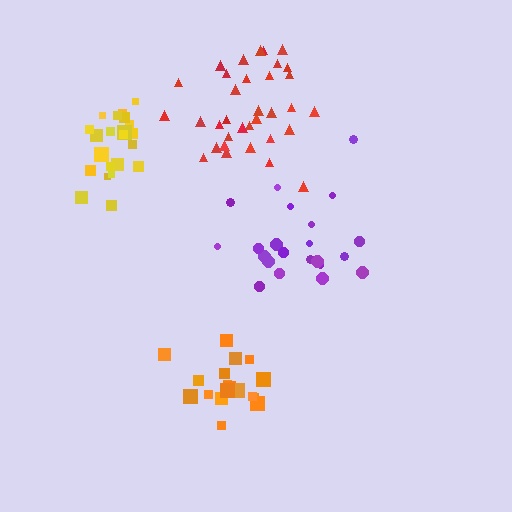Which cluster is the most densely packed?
Orange.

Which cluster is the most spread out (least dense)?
Purple.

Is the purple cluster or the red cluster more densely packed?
Red.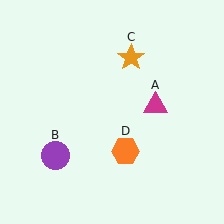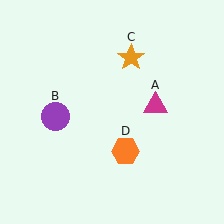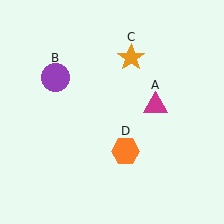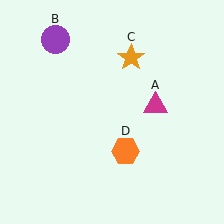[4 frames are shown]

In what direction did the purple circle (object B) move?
The purple circle (object B) moved up.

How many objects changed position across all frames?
1 object changed position: purple circle (object B).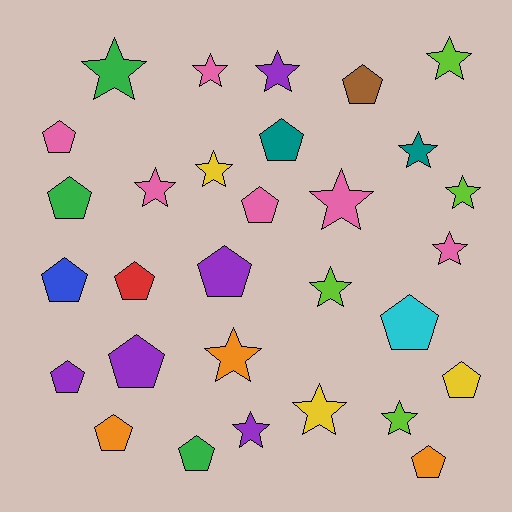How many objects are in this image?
There are 30 objects.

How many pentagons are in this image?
There are 15 pentagons.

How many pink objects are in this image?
There are 6 pink objects.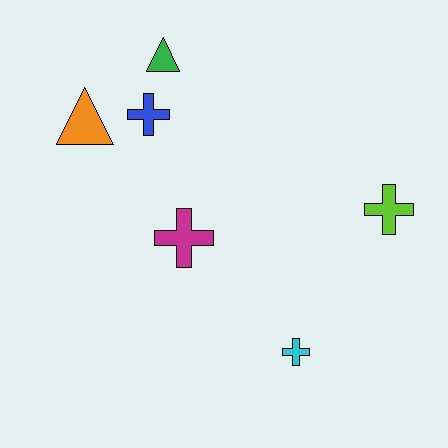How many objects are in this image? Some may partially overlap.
There are 6 objects.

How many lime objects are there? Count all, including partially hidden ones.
There is 1 lime object.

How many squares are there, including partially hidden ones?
There are no squares.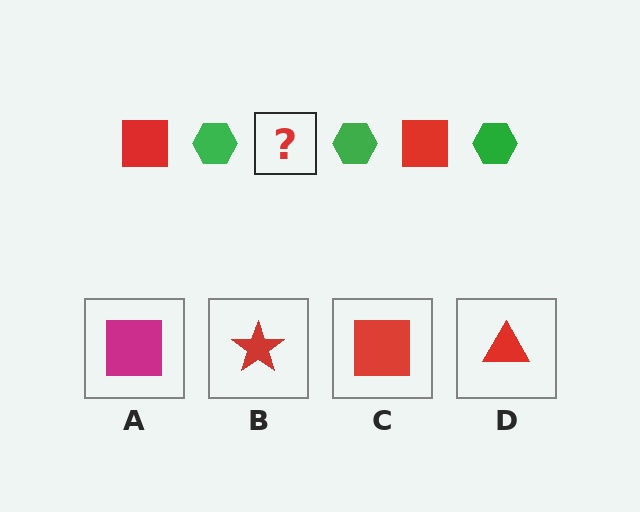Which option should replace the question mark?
Option C.